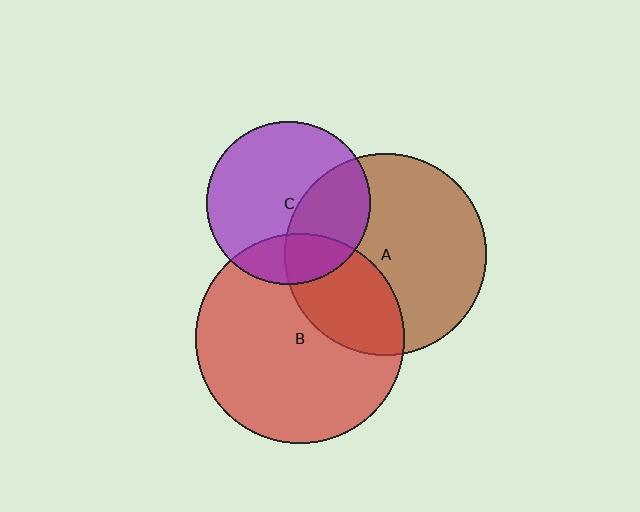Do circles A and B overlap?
Yes.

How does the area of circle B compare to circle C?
Approximately 1.6 times.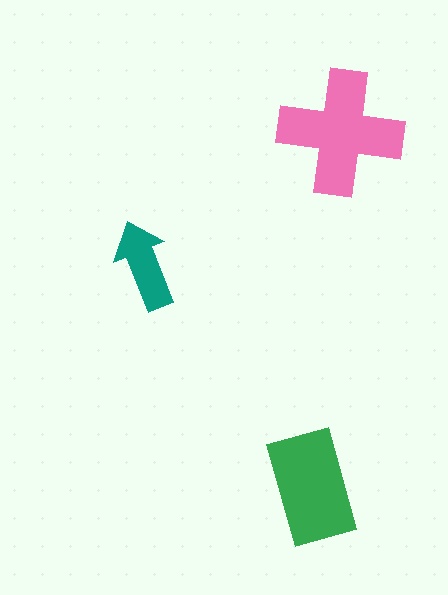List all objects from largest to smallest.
The pink cross, the green rectangle, the teal arrow.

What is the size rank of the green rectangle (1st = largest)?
2nd.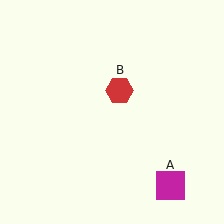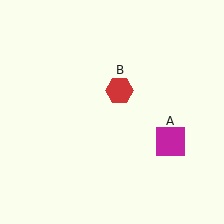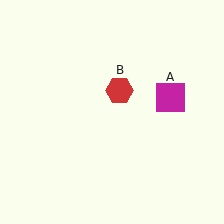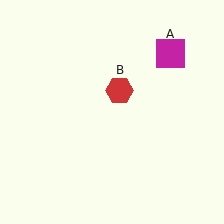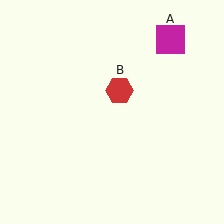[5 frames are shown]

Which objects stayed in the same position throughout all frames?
Red hexagon (object B) remained stationary.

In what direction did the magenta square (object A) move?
The magenta square (object A) moved up.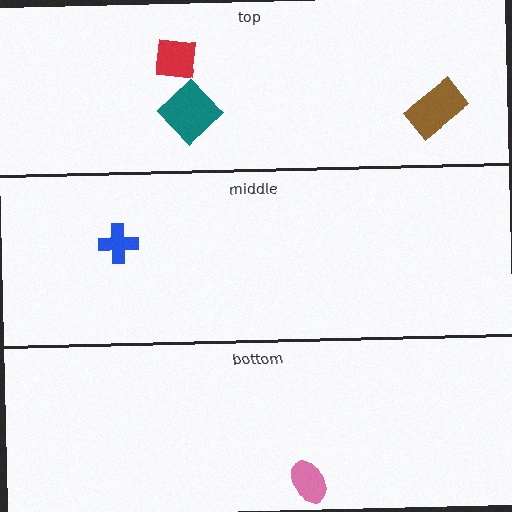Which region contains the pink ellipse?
The bottom region.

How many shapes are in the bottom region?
1.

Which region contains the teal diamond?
The top region.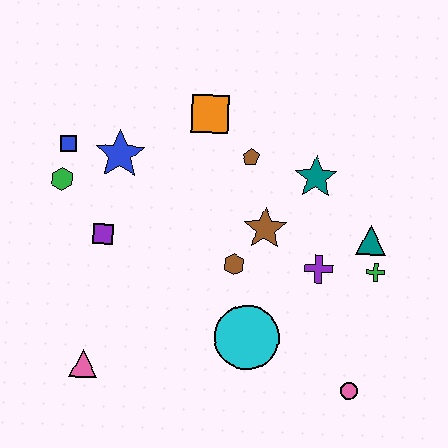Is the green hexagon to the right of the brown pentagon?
No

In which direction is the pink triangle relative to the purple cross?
The pink triangle is to the left of the purple cross.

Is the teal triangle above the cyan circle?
Yes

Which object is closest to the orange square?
The brown pentagon is closest to the orange square.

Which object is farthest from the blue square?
The pink circle is farthest from the blue square.